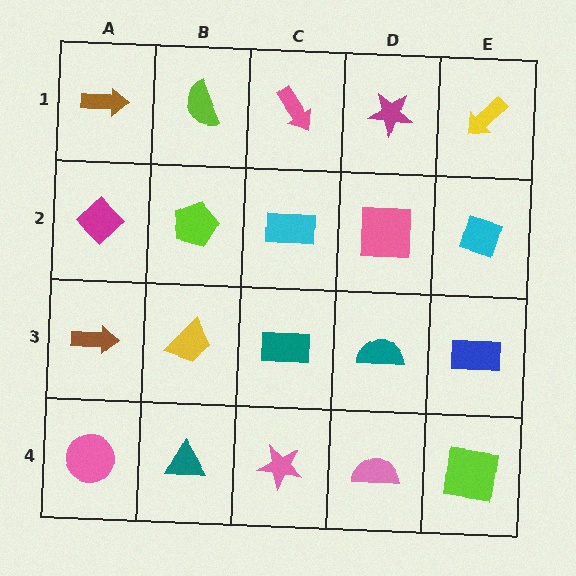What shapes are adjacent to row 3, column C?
A cyan rectangle (row 2, column C), a pink star (row 4, column C), a yellow trapezoid (row 3, column B), a teal semicircle (row 3, column D).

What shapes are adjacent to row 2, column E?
A yellow arrow (row 1, column E), a blue rectangle (row 3, column E), a pink square (row 2, column D).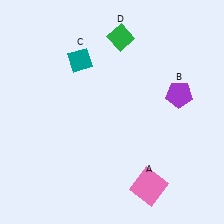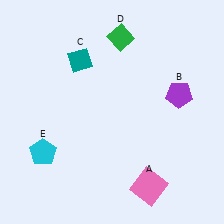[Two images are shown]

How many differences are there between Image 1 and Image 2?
There is 1 difference between the two images.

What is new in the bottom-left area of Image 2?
A cyan pentagon (E) was added in the bottom-left area of Image 2.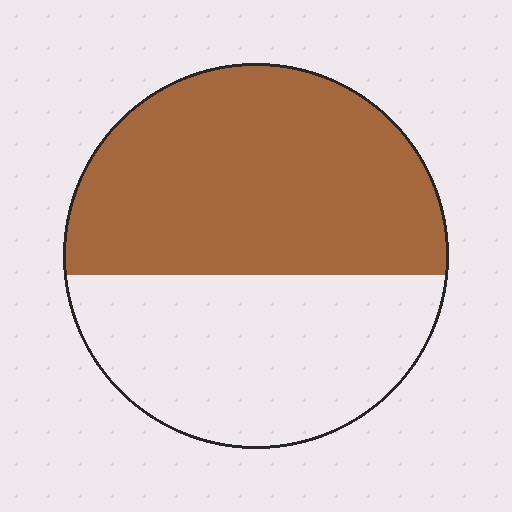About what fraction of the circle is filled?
About three fifths (3/5).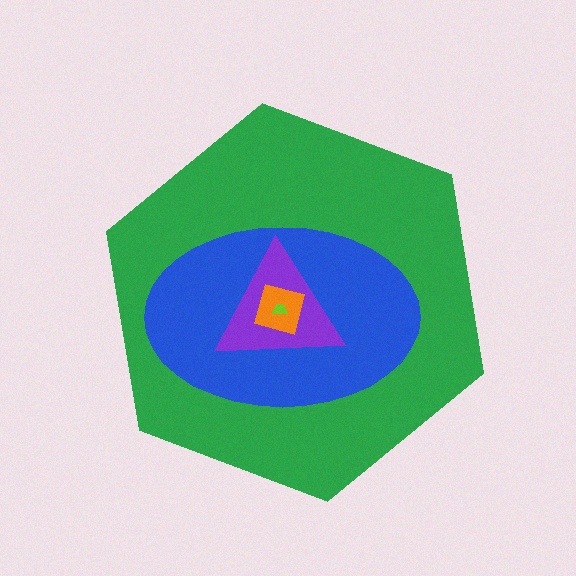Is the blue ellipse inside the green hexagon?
Yes.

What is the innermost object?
The lime trapezoid.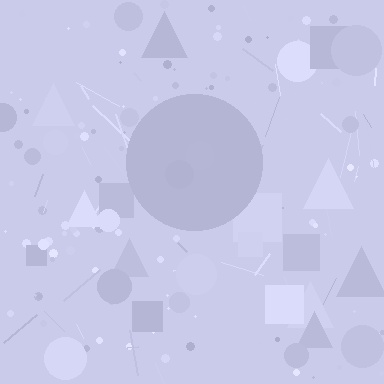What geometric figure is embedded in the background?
A circle is embedded in the background.